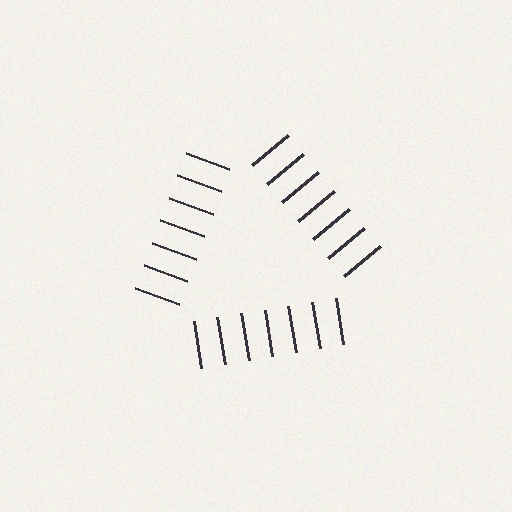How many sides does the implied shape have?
3 sides — the line-ends trace a triangle.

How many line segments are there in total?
21 — 7 along each of the 3 edges.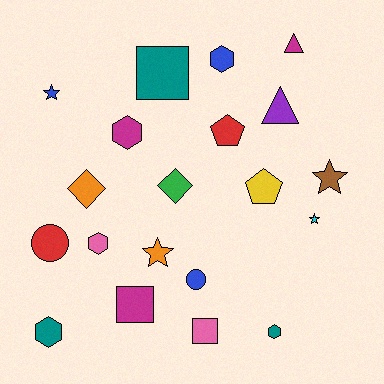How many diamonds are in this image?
There are 2 diamonds.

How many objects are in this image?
There are 20 objects.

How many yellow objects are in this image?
There is 1 yellow object.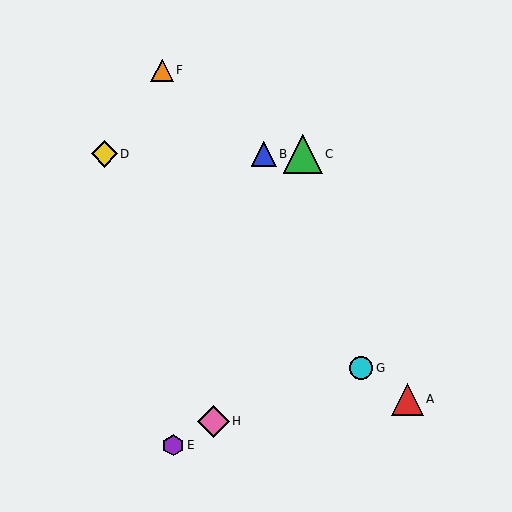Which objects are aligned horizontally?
Objects B, C, D are aligned horizontally.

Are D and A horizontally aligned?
No, D is at y≈154 and A is at y≈399.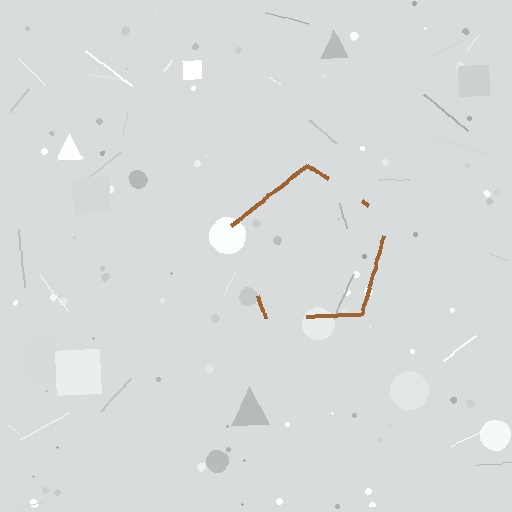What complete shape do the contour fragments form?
The contour fragments form a pentagon.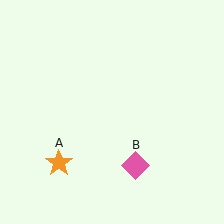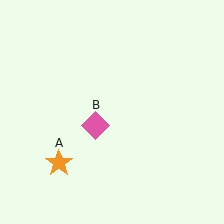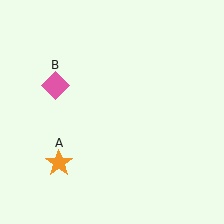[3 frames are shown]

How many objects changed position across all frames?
1 object changed position: pink diamond (object B).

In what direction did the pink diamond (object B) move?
The pink diamond (object B) moved up and to the left.